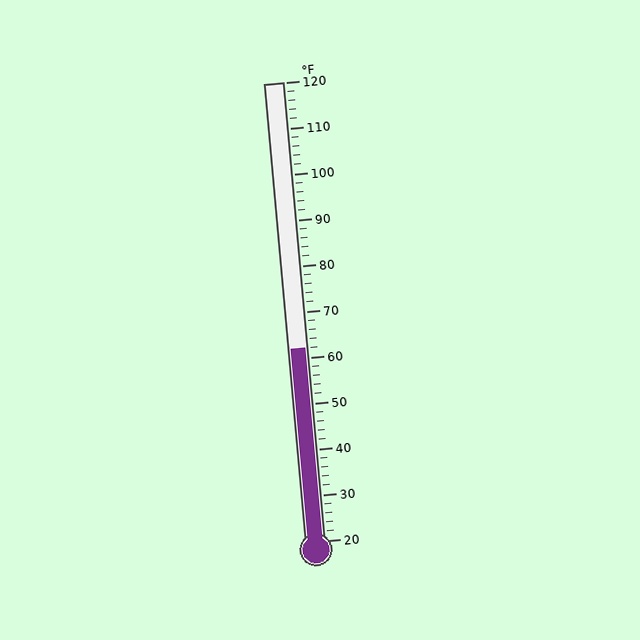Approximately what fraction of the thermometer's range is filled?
The thermometer is filled to approximately 40% of its range.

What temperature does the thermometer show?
The thermometer shows approximately 62°F.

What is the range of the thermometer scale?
The thermometer scale ranges from 20°F to 120°F.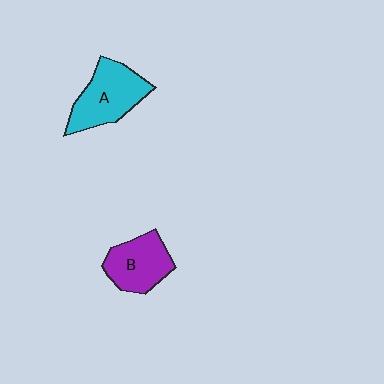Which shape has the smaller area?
Shape B (purple).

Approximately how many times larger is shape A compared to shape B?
Approximately 1.2 times.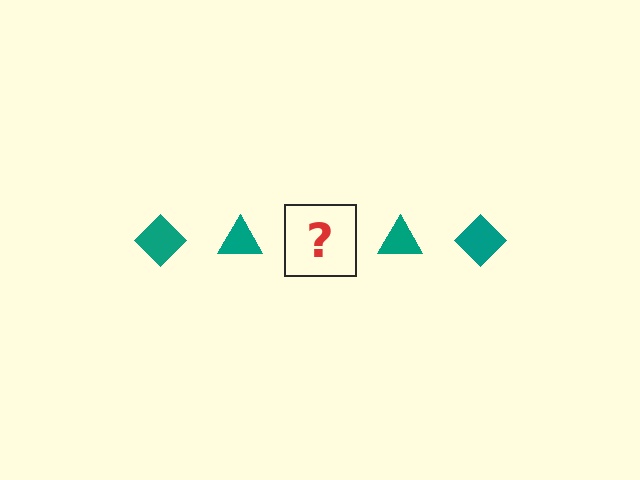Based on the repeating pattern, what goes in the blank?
The blank should be a teal diamond.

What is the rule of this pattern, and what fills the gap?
The rule is that the pattern cycles through diamond, triangle shapes in teal. The gap should be filled with a teal diamond.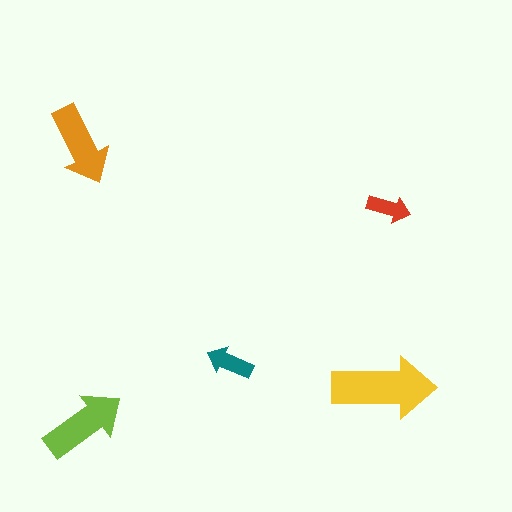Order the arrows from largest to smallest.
the yellow one, the lime one, the orange one, the teal one, the red one.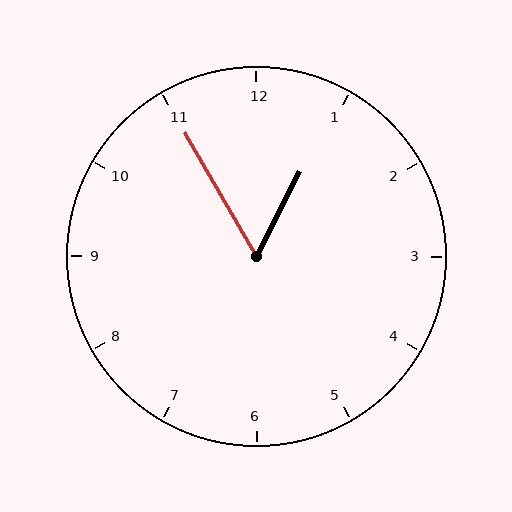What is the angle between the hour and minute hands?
Approximately 58 degrees.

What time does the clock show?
12:55.